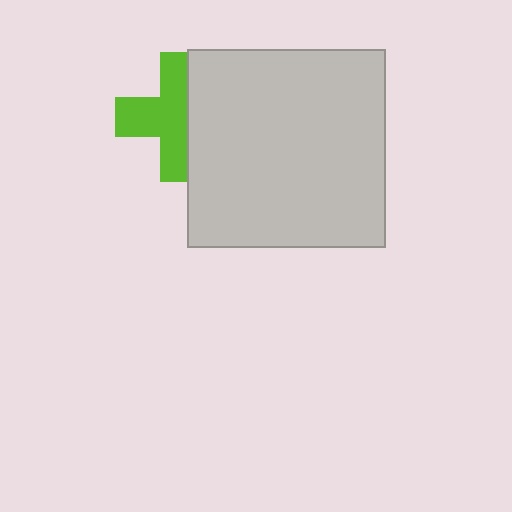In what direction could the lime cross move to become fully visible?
The lime cross could move left. That would shift it out from behind the light gray square entirely.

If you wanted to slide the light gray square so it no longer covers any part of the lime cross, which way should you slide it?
Slide it right — that is the most direct way to separate the two shapes.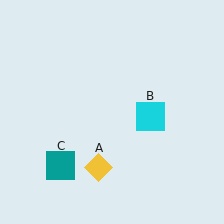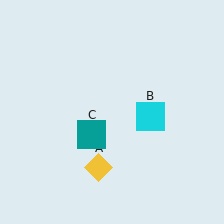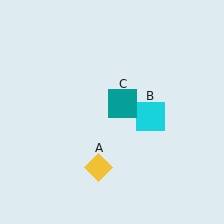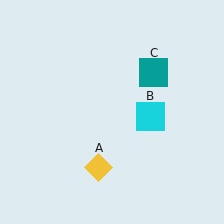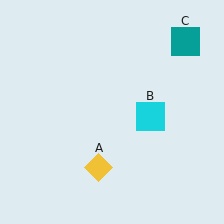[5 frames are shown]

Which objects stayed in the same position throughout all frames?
Yellow diamond (object A) and cyan square (object B) remained stationary.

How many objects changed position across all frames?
1 object changed position: teal square (object C).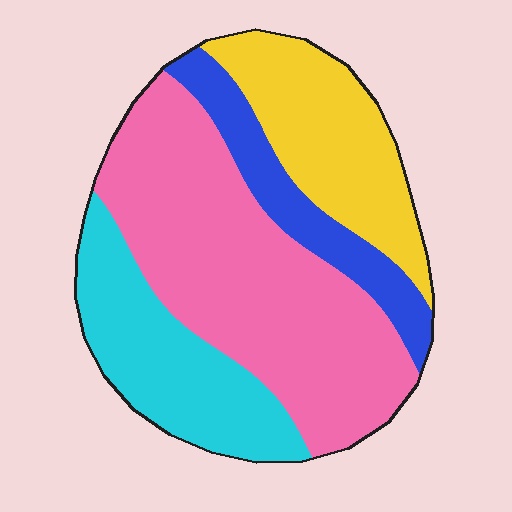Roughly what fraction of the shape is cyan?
Cyan covers about 20% of the shape.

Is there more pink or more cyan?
Pink.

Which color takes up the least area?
Blue, at roughly 15%.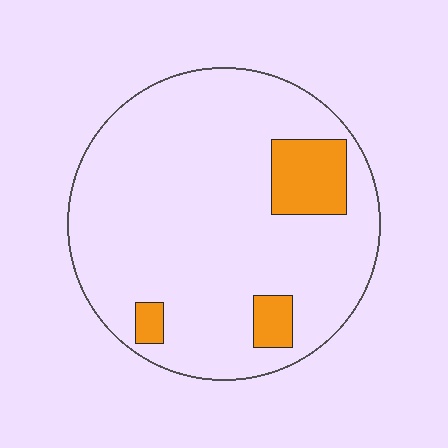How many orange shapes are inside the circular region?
3.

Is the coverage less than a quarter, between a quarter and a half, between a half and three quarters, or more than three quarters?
Less than a quarter.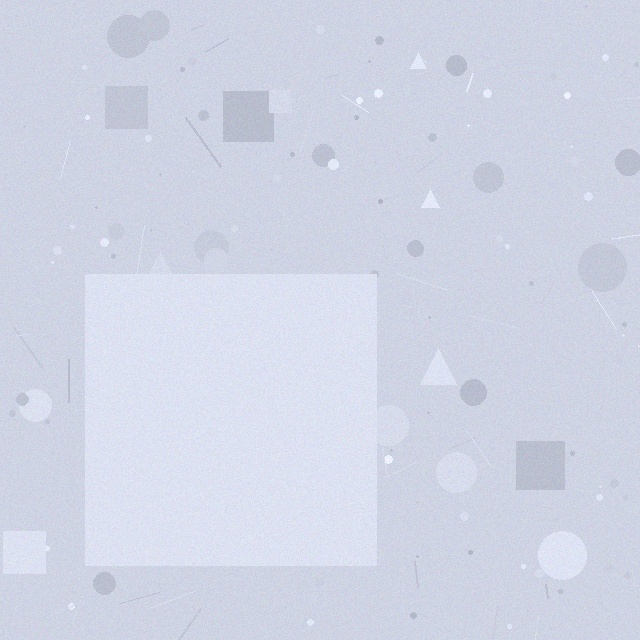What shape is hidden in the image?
A square is hidden in the image.